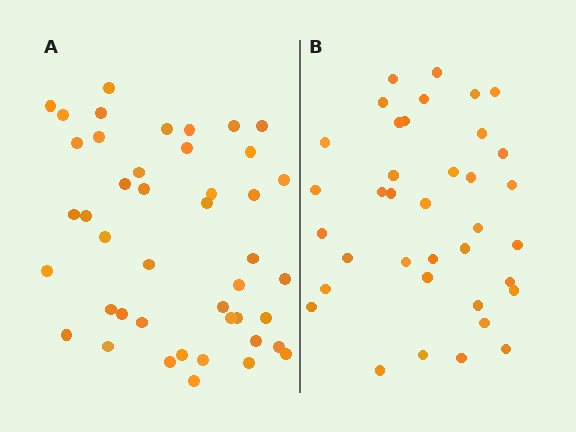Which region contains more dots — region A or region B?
Region A (the left region) has more dots.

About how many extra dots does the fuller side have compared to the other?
Region A has roughly 8 or so more dots than region B.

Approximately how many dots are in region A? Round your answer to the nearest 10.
About 40 dots. (The exact count is 44, which rounds to 40.)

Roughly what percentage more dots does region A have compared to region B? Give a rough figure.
About 20% more.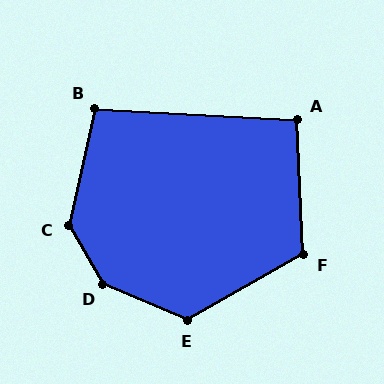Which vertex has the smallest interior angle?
A, at approximately 96 degrees.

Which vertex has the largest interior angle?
D, at approximately 143 degrees.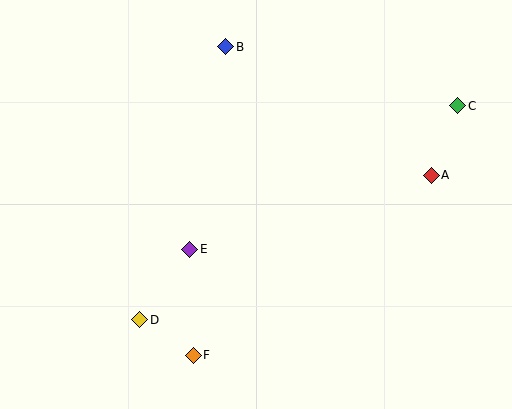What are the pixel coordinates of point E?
Point E is at (190, 249).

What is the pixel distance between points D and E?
The distance between D and E is 87 pixels.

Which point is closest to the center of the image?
Point E at (190, 249) is closest to the center.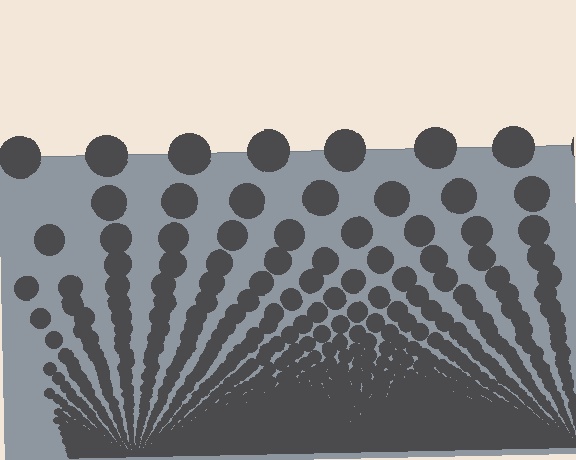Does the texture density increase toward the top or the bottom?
Density increases toward the bottom.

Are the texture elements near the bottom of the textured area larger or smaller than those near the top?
Smaller. The gradient is inverted — elements near the bottom are smaller and denser.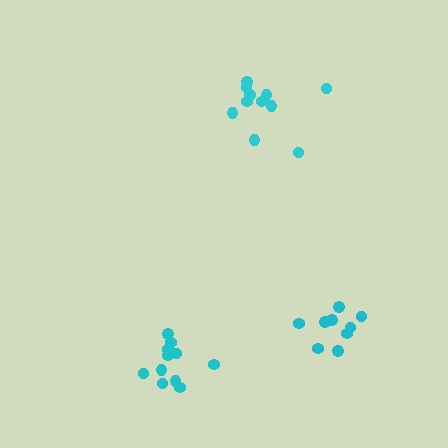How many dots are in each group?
Group 1: 11 dots, Group 2: 11 dots, Group 3: 9 dots (31 total).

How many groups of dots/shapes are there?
There are 3 groups.